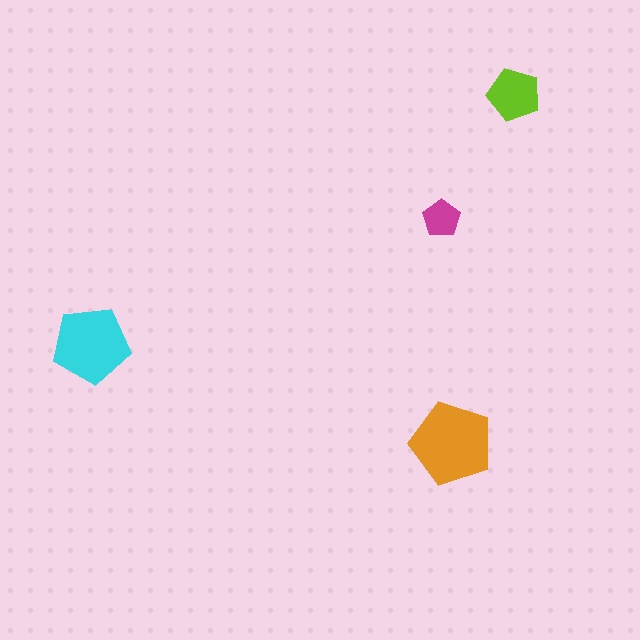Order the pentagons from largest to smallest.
the orange one, the cyan one, the lime one, the magenta one.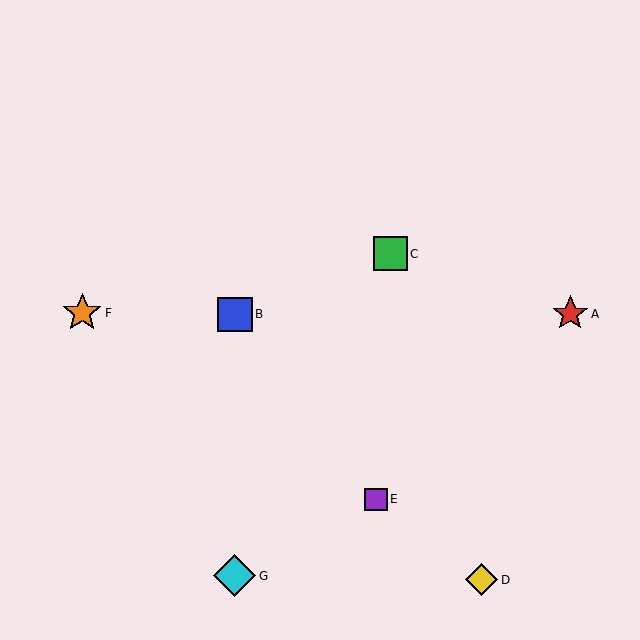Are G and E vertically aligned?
No, G is at x≈235 and E is at x≈376.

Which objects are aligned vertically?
Objects B, G are aligned vertically.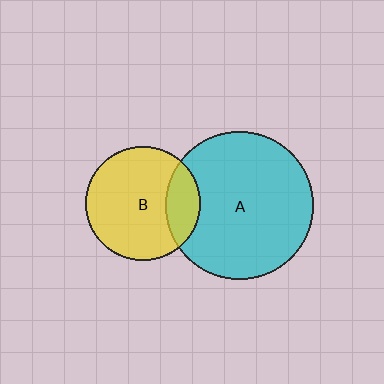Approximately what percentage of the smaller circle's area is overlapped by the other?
Approximately 20%.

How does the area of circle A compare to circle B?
Approximately 1.7 times.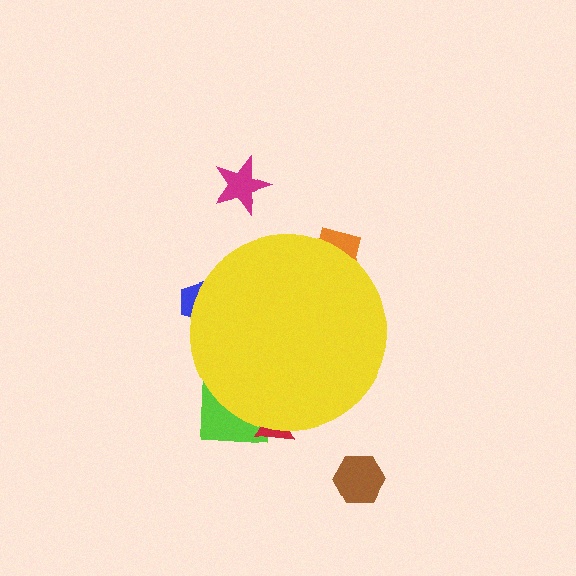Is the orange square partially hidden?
Yes, the orange square is partially hidden behind the yellow circle.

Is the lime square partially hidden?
Yes, the lime square is partially hidden behind the yellow circle.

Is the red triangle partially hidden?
Yes, the red triangle is partially hidden behind the yellow circle.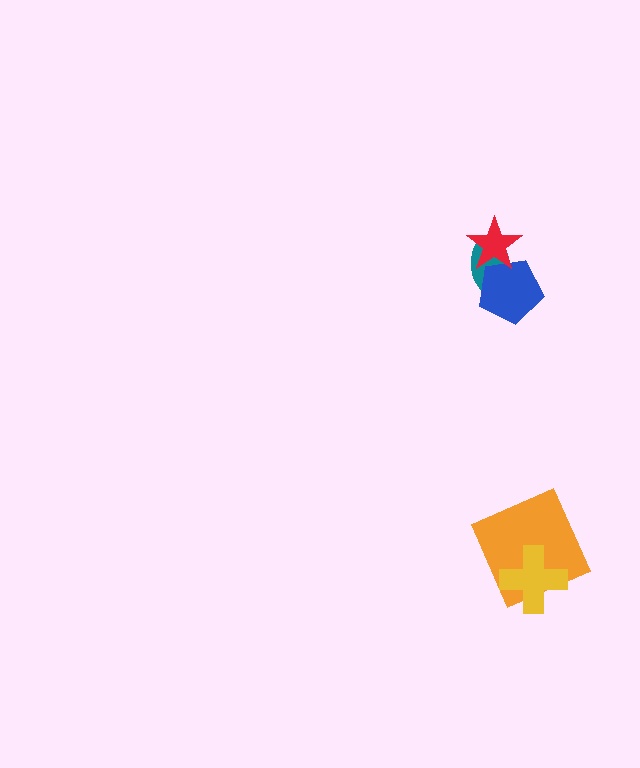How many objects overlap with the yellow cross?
1 object overlaps with the yellow cross.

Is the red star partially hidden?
No, no other shape covers it.